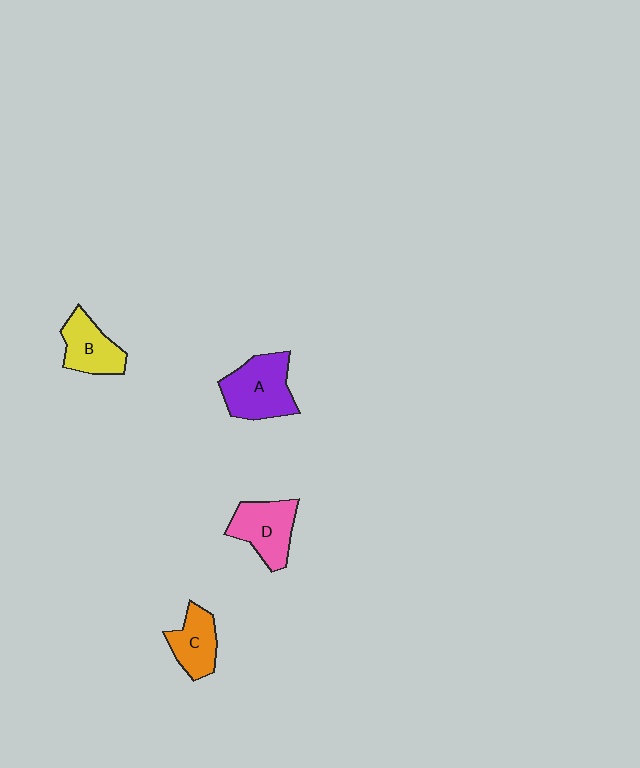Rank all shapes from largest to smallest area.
From largest to smallest: A (purple), D (pink), B (yellow), C (orange).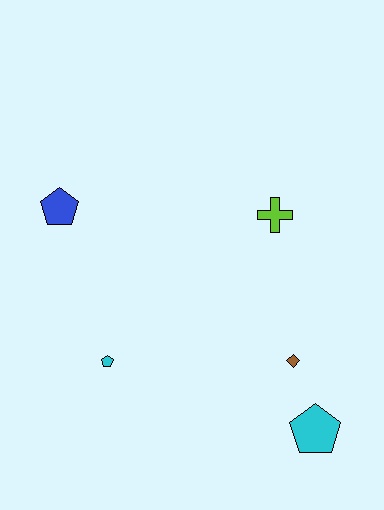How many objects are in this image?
There are 5 objects.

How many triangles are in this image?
There are no triangles.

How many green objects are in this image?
There are no green objects.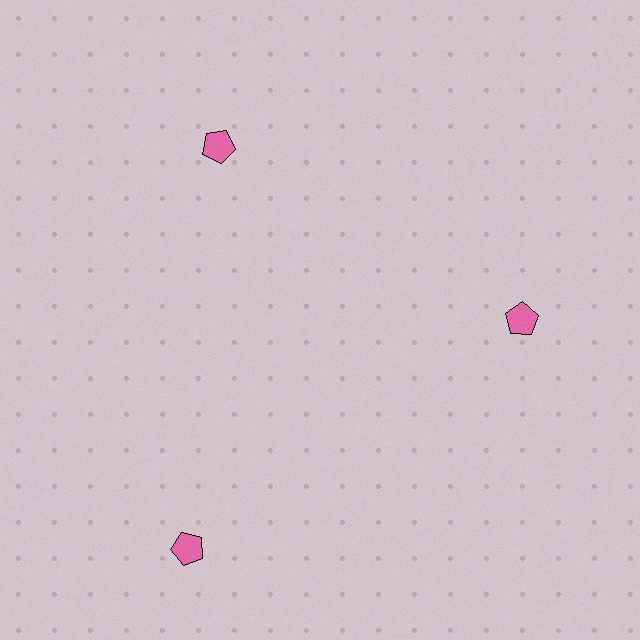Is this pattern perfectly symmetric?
No. The 3 pink pentagons are arranged in a ring, but one element near the 7 o'clock position is pushed outward from the center, breaking the 3-fold rotational symmetry.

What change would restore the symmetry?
The symmetry would be restored by moving it inward, back onto the ring so that all 3 pentagons sit at equal angles and equal distance from the center.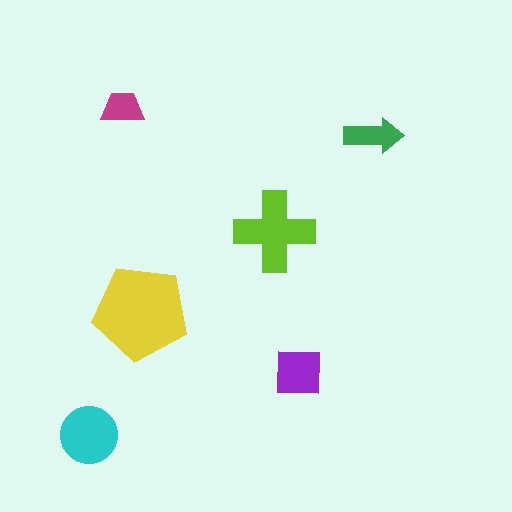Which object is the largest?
The yellow pentagon.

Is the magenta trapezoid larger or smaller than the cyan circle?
Smaller.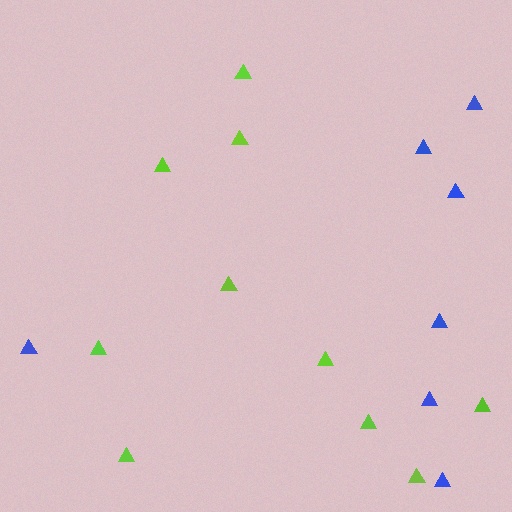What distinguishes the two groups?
There are 2 groups: one group of blue triangles (7) and one group of lime triangles (10).